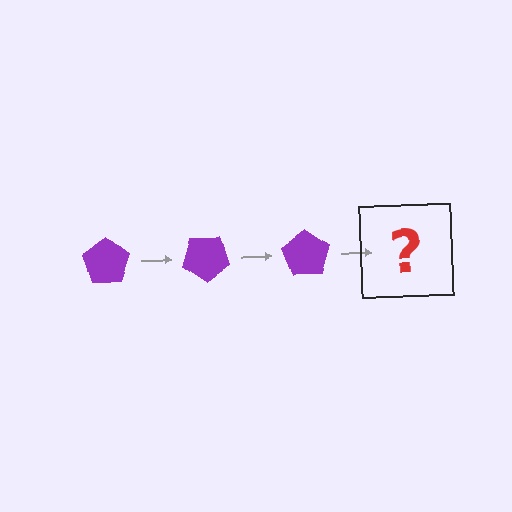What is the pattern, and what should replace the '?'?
The pattern is that the pentagon rotates 35 degrees each step. The '?' should be a purple pentagon rotated 105 degrees.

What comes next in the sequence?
The next element should be a purple pentagon rotated 105 degrees.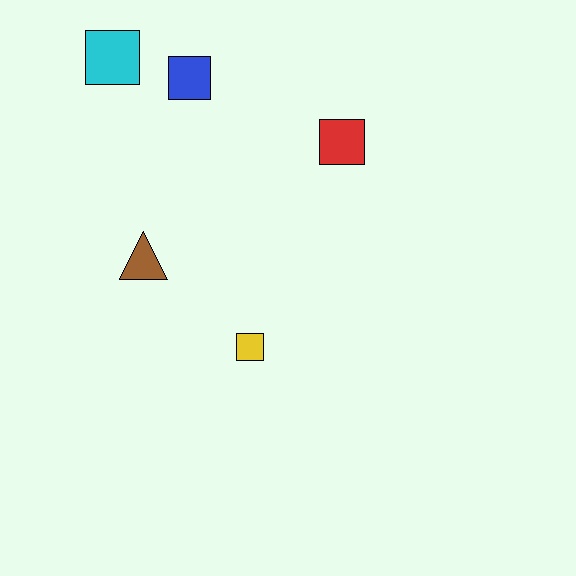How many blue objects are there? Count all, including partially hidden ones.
There is 1 blue object.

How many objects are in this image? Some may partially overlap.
There are 5 objects.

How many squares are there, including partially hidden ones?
There are 4 squares.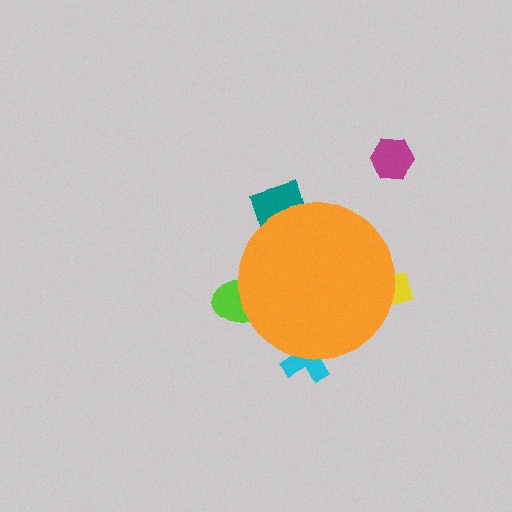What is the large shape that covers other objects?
An orange circle.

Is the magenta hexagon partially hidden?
No, the magenta hexagon is fully visible.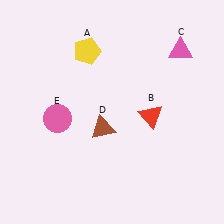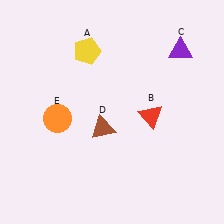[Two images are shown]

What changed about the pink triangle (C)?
In Image 1, C is pink. In Image 2, it changed to purple.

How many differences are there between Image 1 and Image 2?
There are 2 differences between the two images.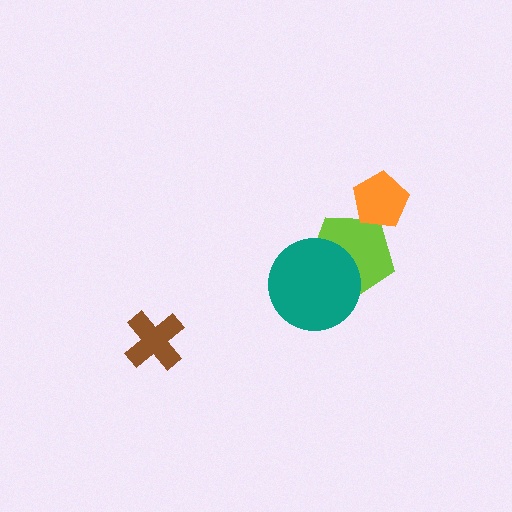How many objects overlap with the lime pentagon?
2 objects overlap with the lime pentagon.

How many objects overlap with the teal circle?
1 object overlaps with the teal circle.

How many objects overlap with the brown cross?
0 objects overlap with the brown cross.